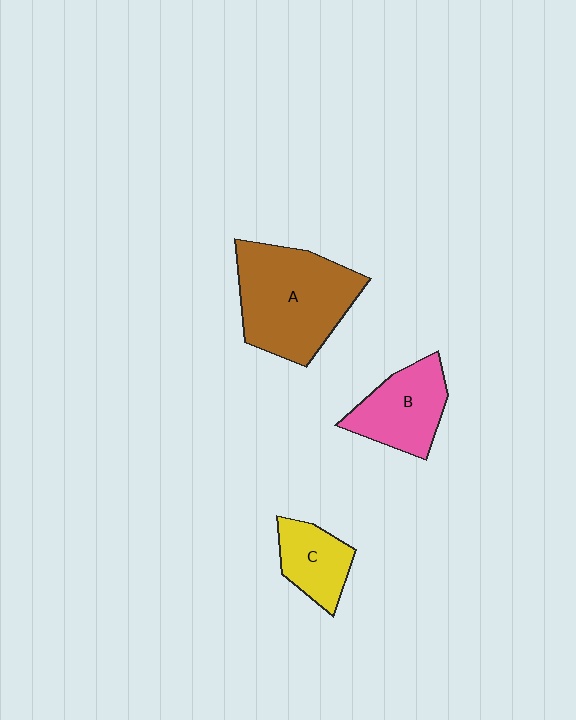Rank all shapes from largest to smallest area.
From largest to smallest: A (brown), B (pink), C (yellow).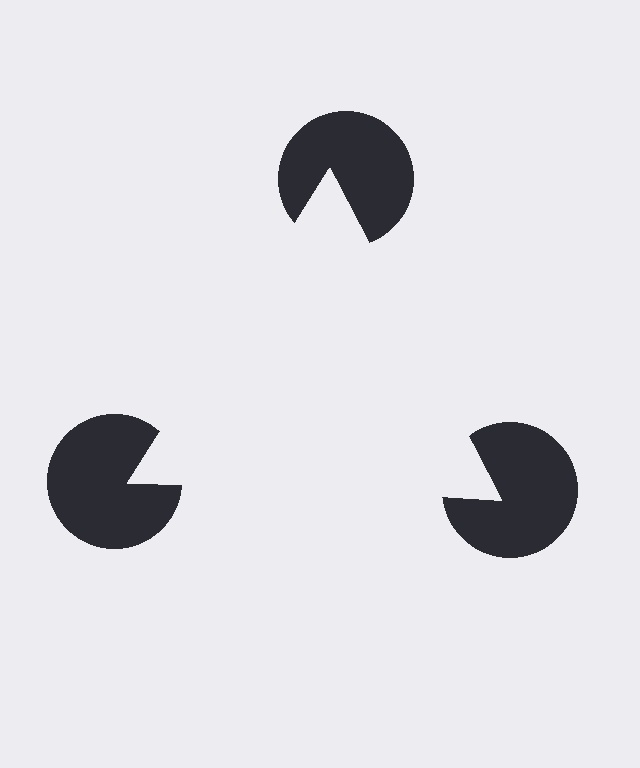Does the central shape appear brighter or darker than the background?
It typically appears slightly brighter than the background, even though no actual brightness change is drawn.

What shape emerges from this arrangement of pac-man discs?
An illusory triangle — its edges are inferred from the aligned wedge cuts in the pac-man discs, not physically drawn.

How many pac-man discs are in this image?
There are 3 — one at each vertex of the illusory triangle.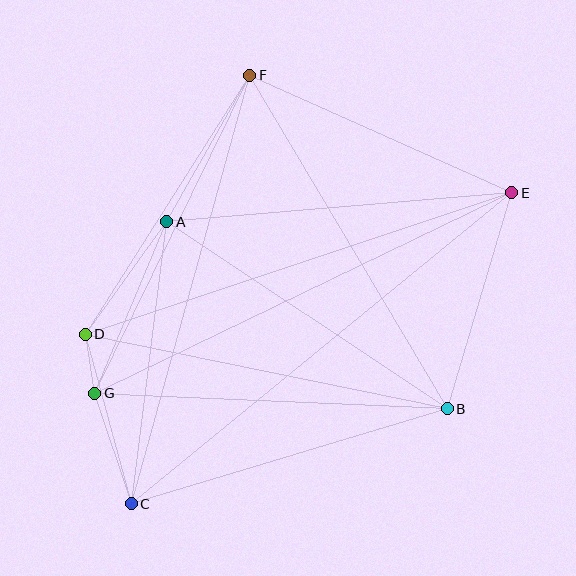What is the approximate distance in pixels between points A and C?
The distance between A and C is approximately 284 pixels.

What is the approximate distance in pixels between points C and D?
The distance between C and D is approximately 176 pixels.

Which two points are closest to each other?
Points D and G are closest to each other.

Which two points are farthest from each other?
Points C and E are farthest from each other.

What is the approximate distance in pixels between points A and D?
The distance between A and D is approximately 139 pixels.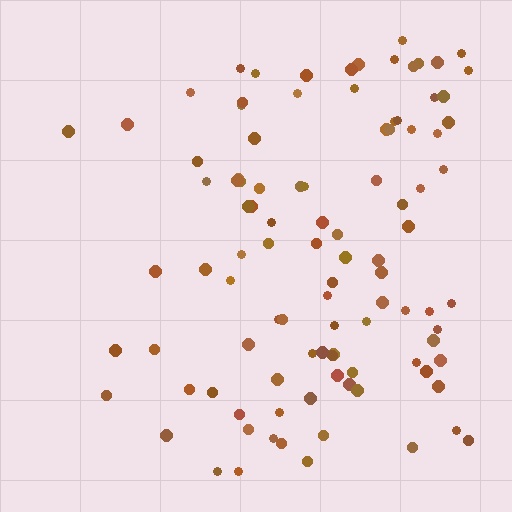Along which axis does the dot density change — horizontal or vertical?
Horizontal.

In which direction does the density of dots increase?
From left to right, with the right side densest.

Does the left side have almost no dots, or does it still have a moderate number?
Still a moderate number, just noticeably fewer than the right.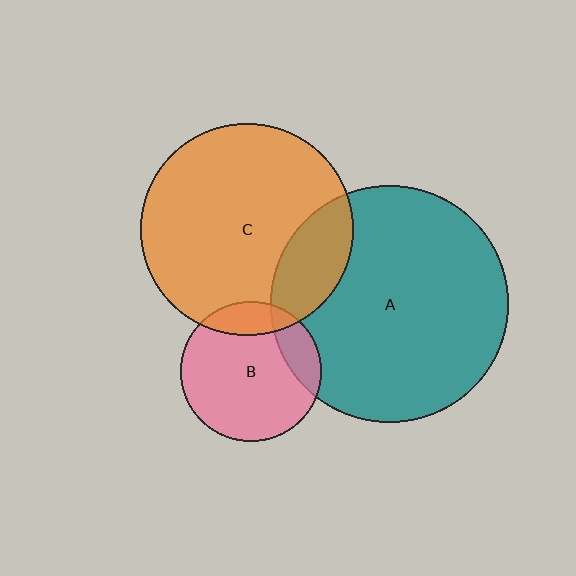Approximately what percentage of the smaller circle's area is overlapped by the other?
Approximately 15%.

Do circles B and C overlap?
Yes.